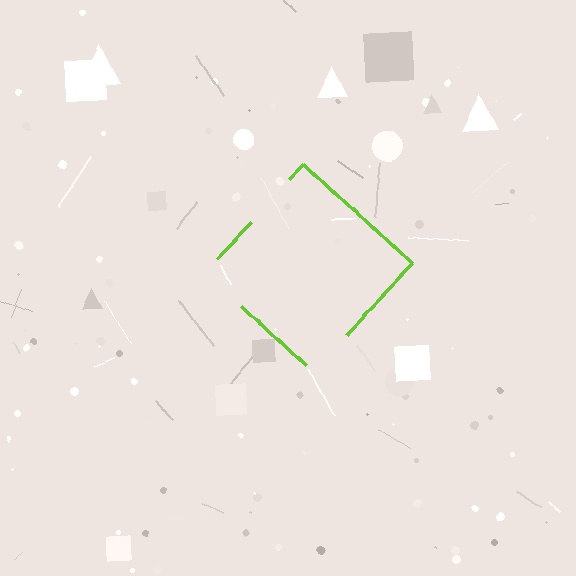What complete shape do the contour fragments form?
The contour fragments form a diamond.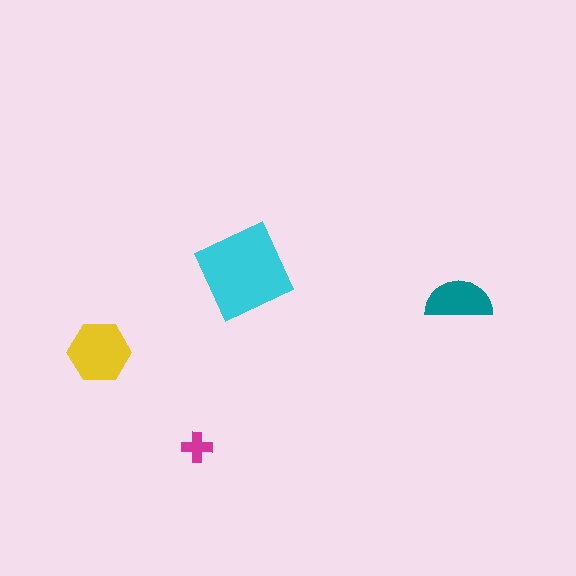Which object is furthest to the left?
The yellow hexagon is leftmost.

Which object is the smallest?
The magenta cross.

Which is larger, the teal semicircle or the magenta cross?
The teal semicircle.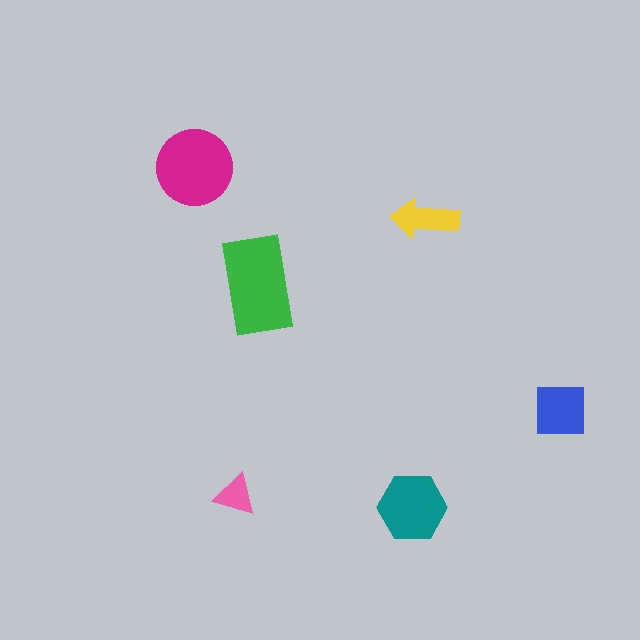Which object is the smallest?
The pink triangle.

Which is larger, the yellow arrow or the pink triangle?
The yellow arrow.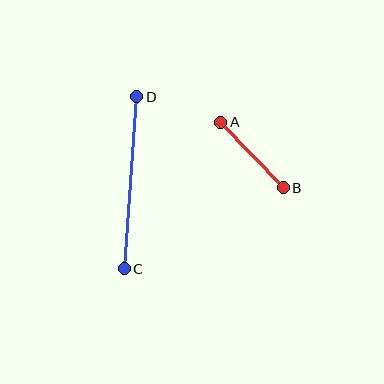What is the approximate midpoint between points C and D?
The midpoint is at approximately (131, 183) pixels.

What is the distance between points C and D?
The distance is approximately 172 pixels.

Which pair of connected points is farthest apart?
Points C and D are farthest apart.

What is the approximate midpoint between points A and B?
The midpoint is at approximately (252, 155) pixels.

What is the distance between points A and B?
The distance is approximately 91 pixels.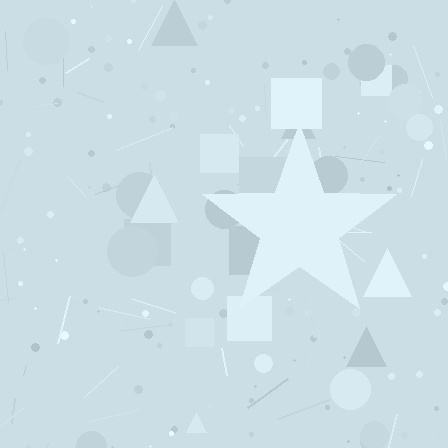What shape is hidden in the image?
A star is hidden in the image.